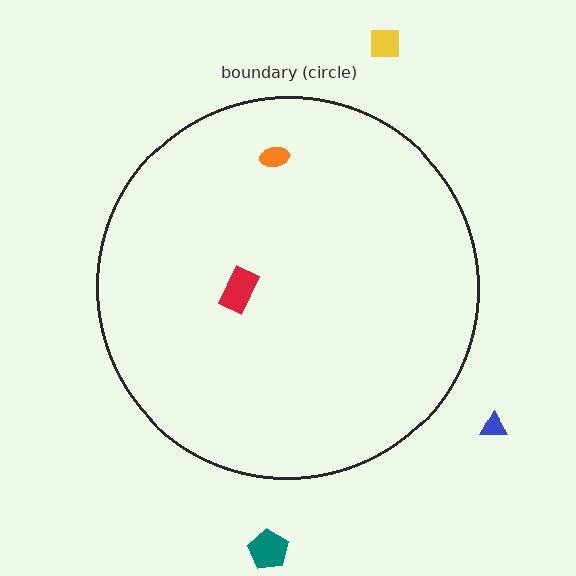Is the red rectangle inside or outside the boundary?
Inside.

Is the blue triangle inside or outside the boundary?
Outside.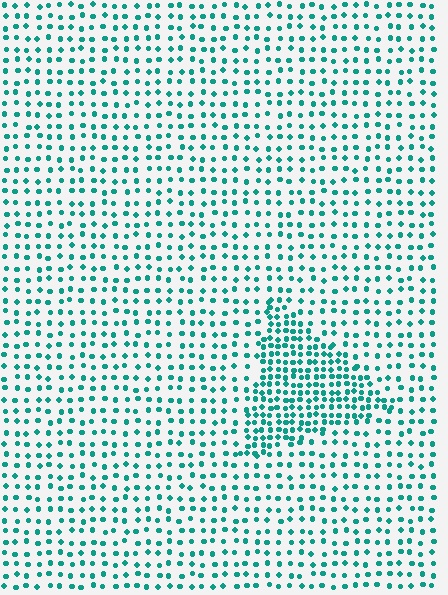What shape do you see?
I see a triangle.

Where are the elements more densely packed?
The elements are more densely packed inside the triangle boundary.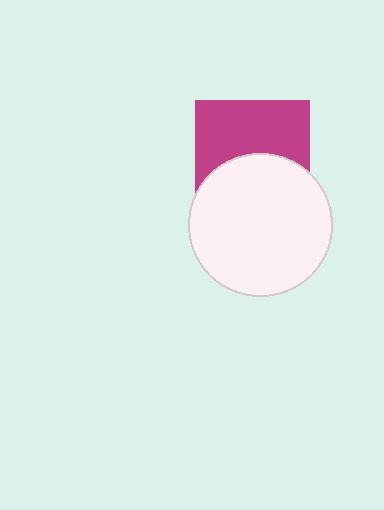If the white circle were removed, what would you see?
You would see the complete magenta square.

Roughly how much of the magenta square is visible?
About half of it is visible (roughly 54%).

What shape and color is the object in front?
The object in front is a white circle.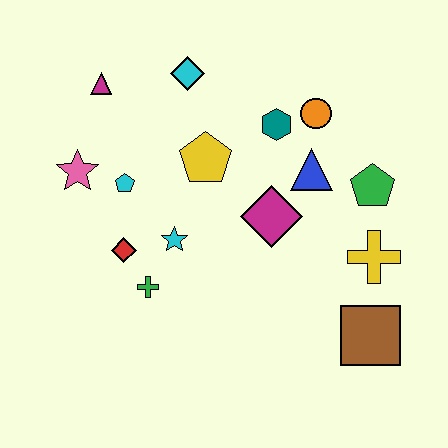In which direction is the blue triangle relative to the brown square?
The blue triangle is above the brown square.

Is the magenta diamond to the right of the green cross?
Yes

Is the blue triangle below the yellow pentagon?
Yes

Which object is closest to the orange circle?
The teal hexagon is closest to the orange circle.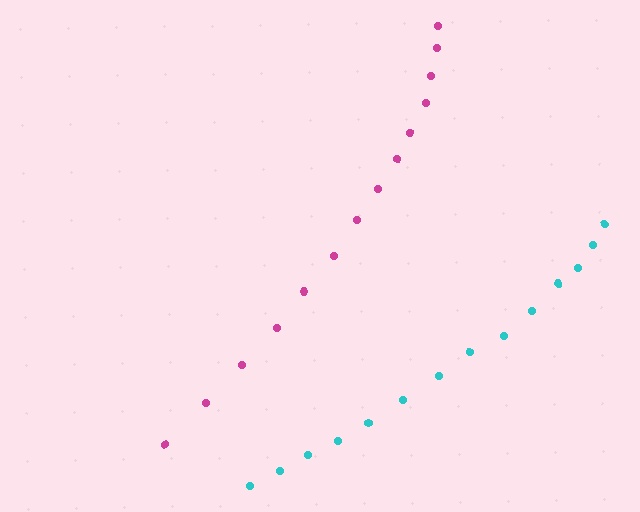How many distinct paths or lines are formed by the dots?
There are 2 distinct paths.